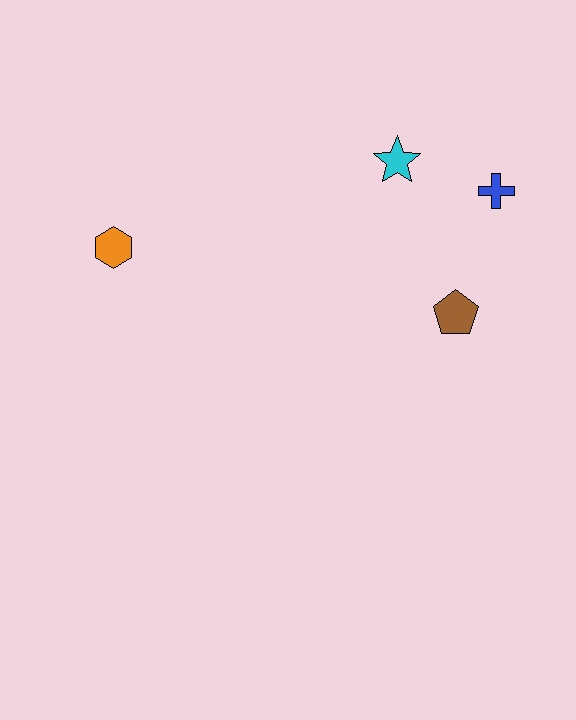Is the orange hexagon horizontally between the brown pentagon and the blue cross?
No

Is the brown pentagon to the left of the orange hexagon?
No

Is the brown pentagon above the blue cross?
No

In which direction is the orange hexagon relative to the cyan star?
The orange hexagon is to the left of the cyan star.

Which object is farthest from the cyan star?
The orange hexagon is farthest from the cyan star.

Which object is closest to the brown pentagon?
The blue cross is closest to the brown pentagon.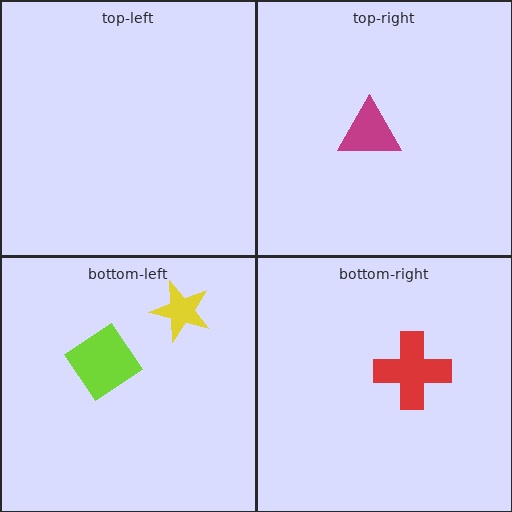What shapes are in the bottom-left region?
The lime diamond, the yellow star.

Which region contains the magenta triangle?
The top-right region.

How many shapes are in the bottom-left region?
2.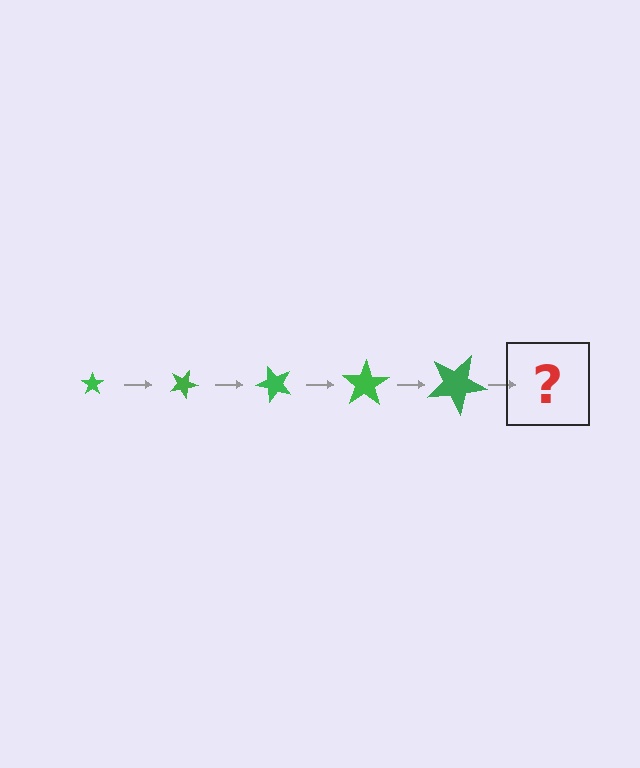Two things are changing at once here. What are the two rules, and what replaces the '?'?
The two rules are that the star grows larger each step and it rotates 25 degrees each step. The '?' should be a star, larger than the previous one and rotated 125 degrees from the start.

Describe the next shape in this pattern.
It should be a star, larger than the previous one and rotated 125 degrees from the start.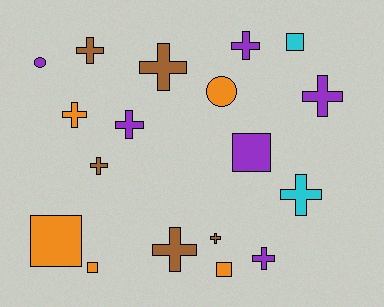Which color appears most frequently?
Purple, with 6 objects.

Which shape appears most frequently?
Cross, with 11 objects.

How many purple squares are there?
There is 1 purple square.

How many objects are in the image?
There are 18 objects.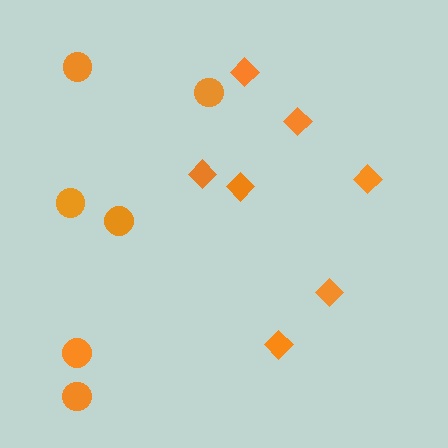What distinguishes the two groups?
There are 2 groups: one group of diamonds (7) and one group of circles (6).